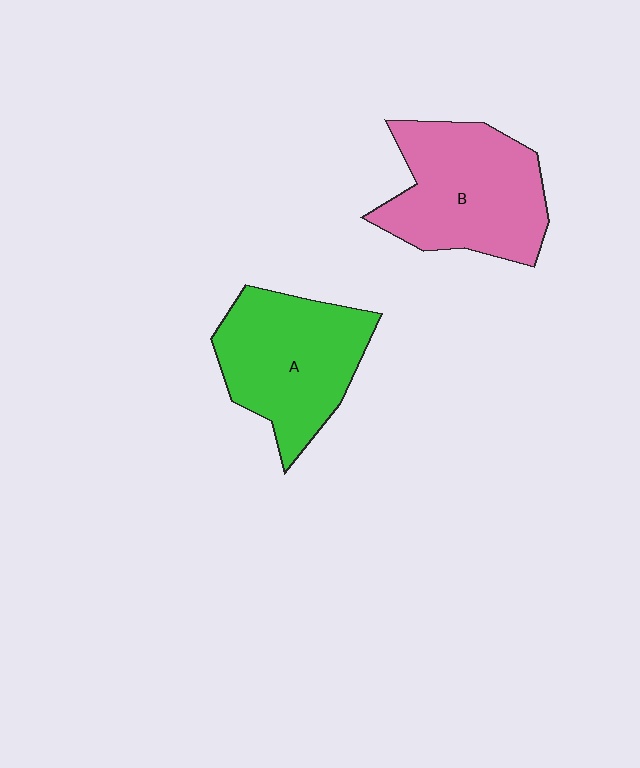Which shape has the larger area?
Shape B (pink).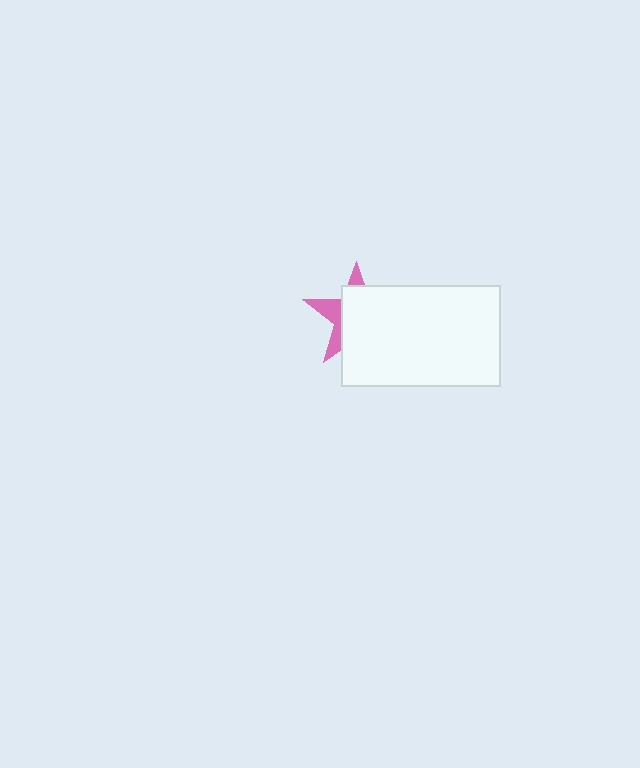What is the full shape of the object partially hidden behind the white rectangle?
The partially hidden object is a pink star.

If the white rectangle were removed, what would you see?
You would see the complete pink star.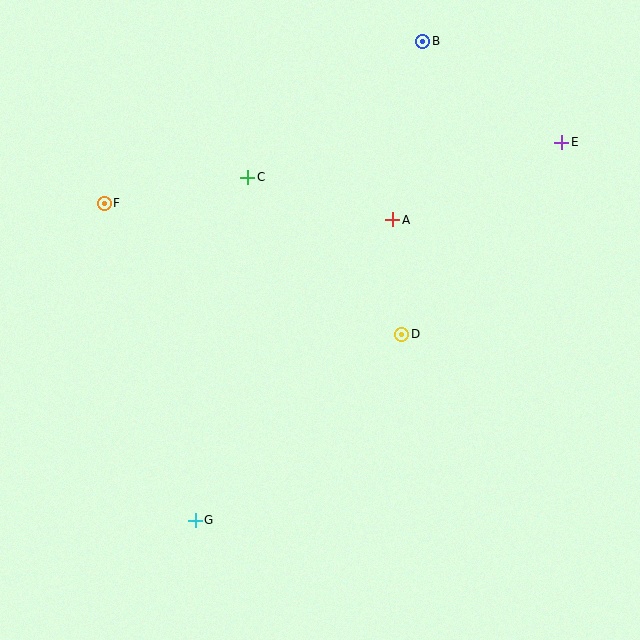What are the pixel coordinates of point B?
Point B is at (423, 41).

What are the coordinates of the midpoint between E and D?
The midpoint between E and D is at (482, 238).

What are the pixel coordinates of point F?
Point F is at (104, 203).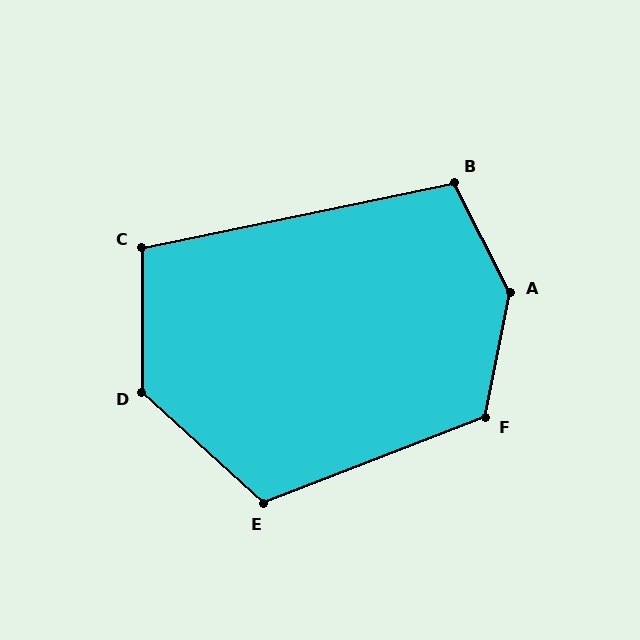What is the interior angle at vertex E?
Approximately 116 degrees (obtuse).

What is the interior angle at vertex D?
Approximately 133 degrees (obtuse).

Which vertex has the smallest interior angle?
C, at approximately 102 degrees.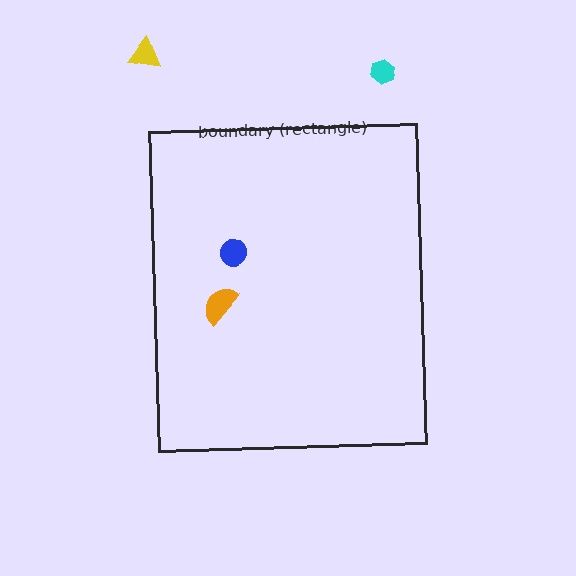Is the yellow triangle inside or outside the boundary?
Outside.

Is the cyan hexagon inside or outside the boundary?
Outside.